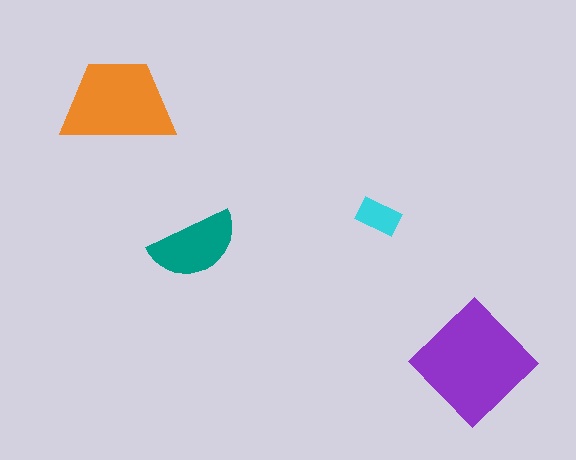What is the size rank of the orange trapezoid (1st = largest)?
2nd.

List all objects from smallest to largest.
The cyan rectangle, the teal semicircle, the orange trapezoid, the purple diamond.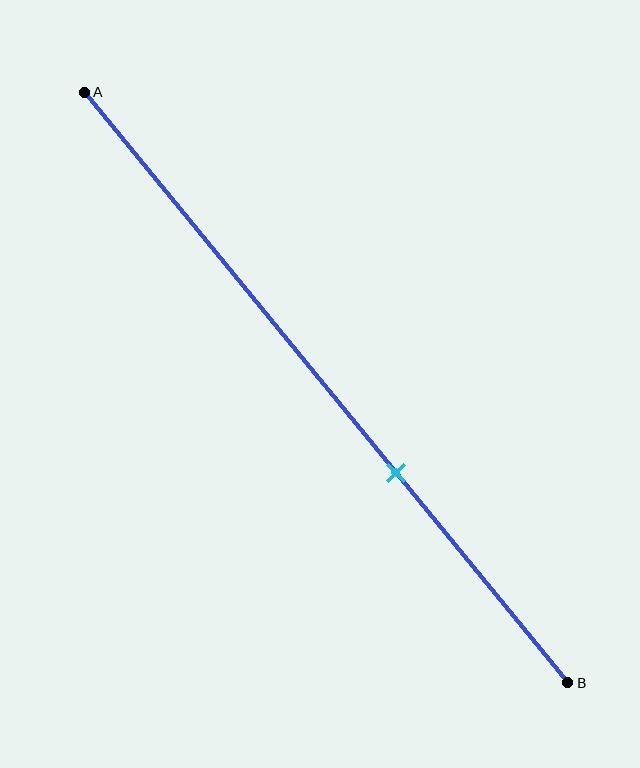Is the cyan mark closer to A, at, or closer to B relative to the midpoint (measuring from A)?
The cyan mark is closer to point B than the midpoint of segment AB.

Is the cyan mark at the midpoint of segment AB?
No, the mark is at about 65% from A, not at the 50% midpoint.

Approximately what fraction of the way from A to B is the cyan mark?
The cyan mark is approximately 65% of the way from A to B.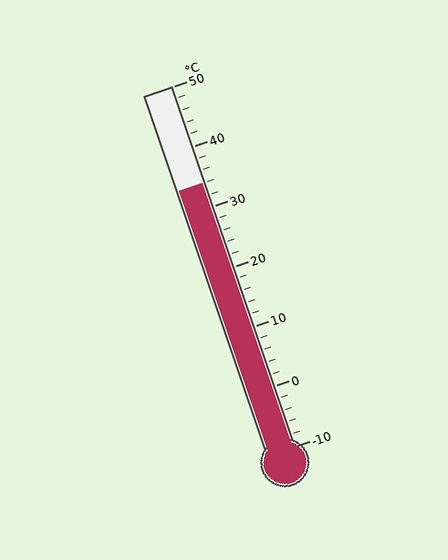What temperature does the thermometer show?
The thermometer shows approximately 34°C.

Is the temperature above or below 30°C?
The temperature is above 30°C.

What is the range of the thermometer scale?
The thermometer scale ranges from -10°C to 50°C.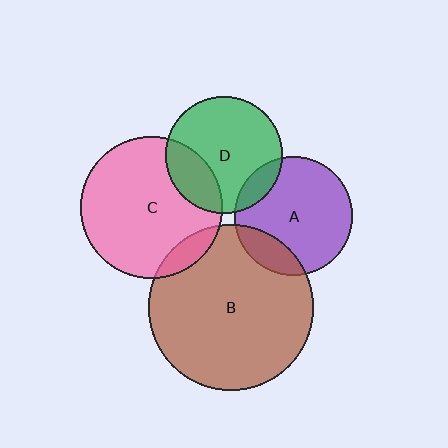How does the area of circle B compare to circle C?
Approximately 1.4 times.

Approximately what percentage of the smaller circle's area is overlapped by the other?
Approximately 25%.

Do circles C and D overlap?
Yes.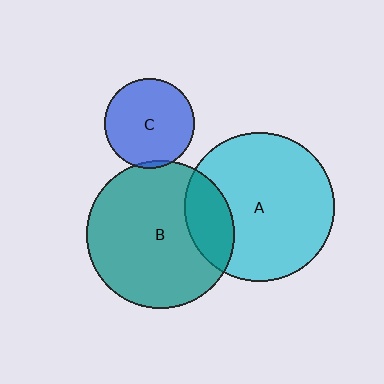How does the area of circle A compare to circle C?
Approximately 2.7 times.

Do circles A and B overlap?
Yes.